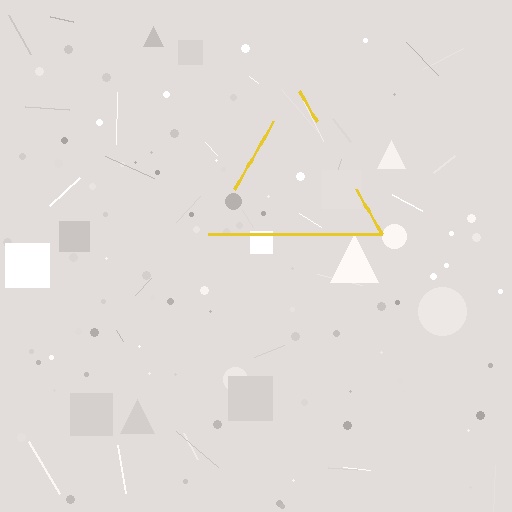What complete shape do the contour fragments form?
The contour fragments form a triangle.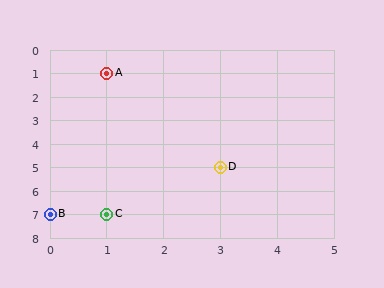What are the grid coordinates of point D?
Point D is at grid coordinates (3, 5).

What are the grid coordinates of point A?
Point A is at grid coordinates (1, 1).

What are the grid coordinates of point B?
Point B is at grid coordinates (0, 7).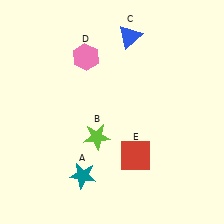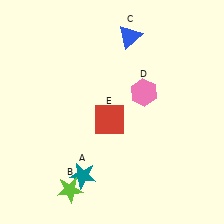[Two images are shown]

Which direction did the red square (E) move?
The red square (E) moved up.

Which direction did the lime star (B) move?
The lime star (B) moved down.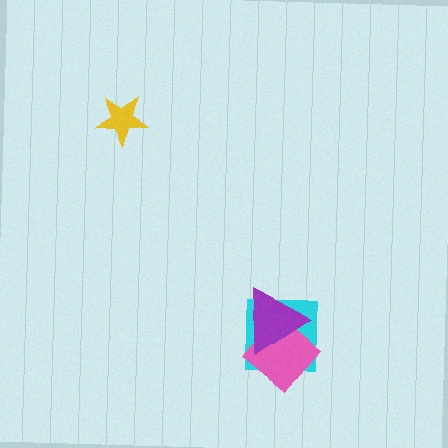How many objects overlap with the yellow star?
0 objects overlap with the yellow star.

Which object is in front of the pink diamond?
The purple triangle is in front of the pink diamond.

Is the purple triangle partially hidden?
No, no other shape covers it.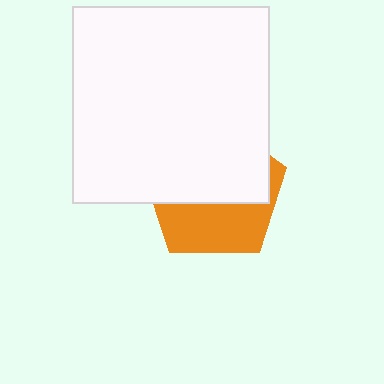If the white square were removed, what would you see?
You would see the complete orange pentagon.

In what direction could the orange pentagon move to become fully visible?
The orange pentagon could move down. That would shift it out from behind the white square entirely.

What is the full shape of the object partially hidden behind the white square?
The partially hidden object is an orange pentagon.